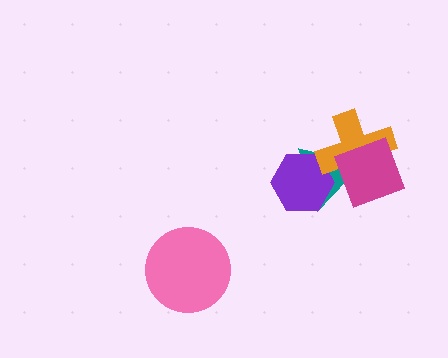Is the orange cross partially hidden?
Yes, it is partially covered by another shape.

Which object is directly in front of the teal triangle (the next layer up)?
The purple hexagon is directly in front of the teal triangle.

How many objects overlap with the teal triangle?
3 objects overlap with the teal triangle.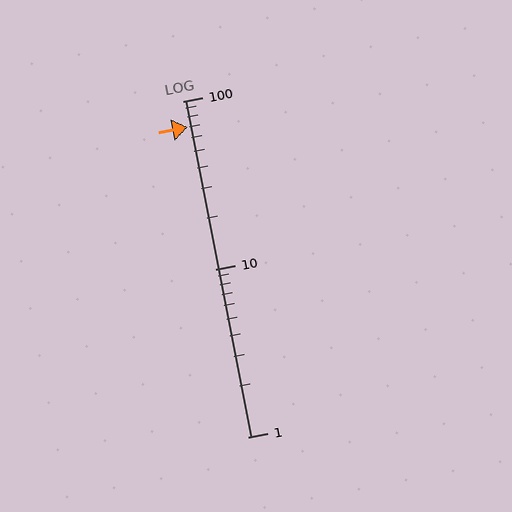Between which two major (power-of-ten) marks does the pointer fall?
The pointer is between 10 and 100.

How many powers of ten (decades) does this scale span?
The scale spans 2 decades, from 1 to 100.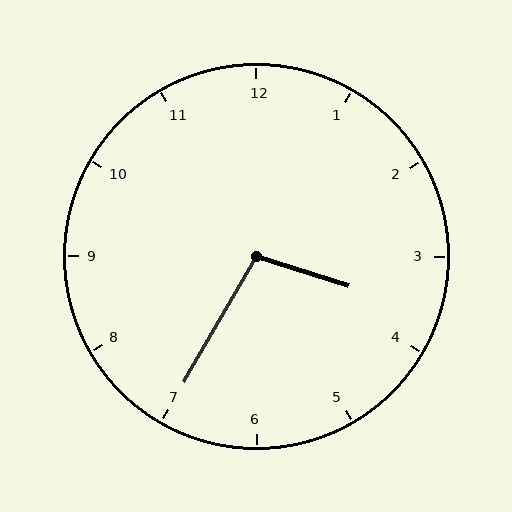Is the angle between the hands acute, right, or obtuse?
It is obtuse.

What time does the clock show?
3:35.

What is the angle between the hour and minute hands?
Approximately 102 degrees.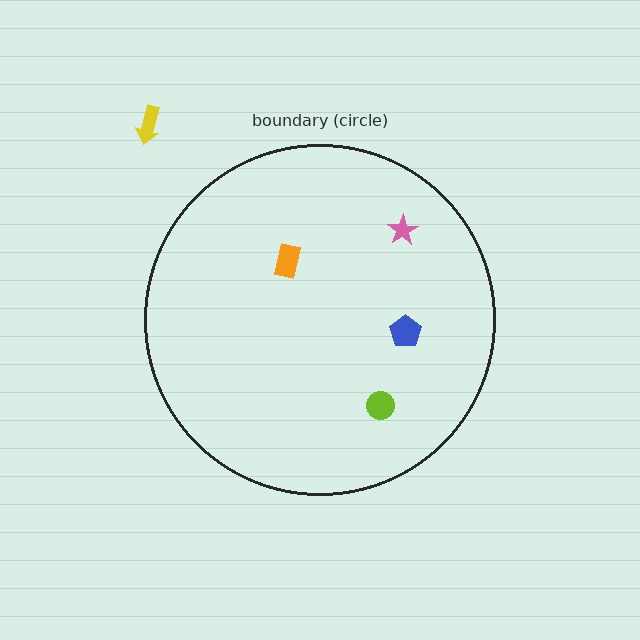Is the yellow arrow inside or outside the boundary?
Outside.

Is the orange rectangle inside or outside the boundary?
Inside.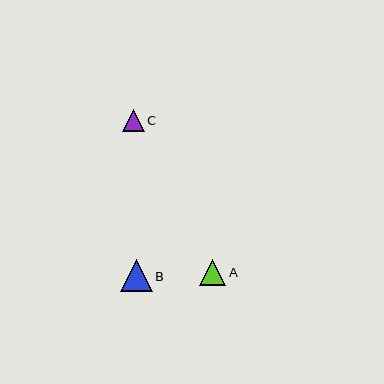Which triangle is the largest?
Triangle B is the largest with a size of approximately 32 pixels.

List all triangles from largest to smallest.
From largest to smallest: B, A, C.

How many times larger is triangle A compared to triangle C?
Triangle A is approximately 1.2 times the size of triangle C.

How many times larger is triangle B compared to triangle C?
Triangle B is approximately 1.4 times the size of triangle C.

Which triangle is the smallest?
Triangle C is the smallest with a size of approximately 22 pixels.